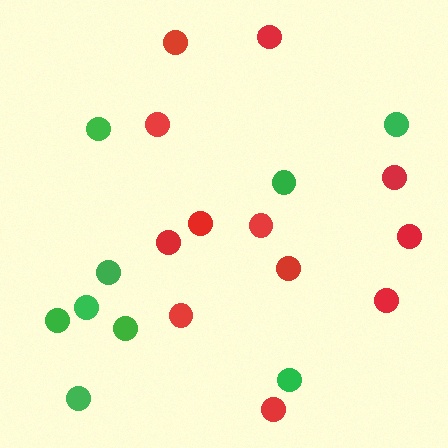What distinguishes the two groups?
There are 2 groups: one group of red circles (12) and one group of green circles (9).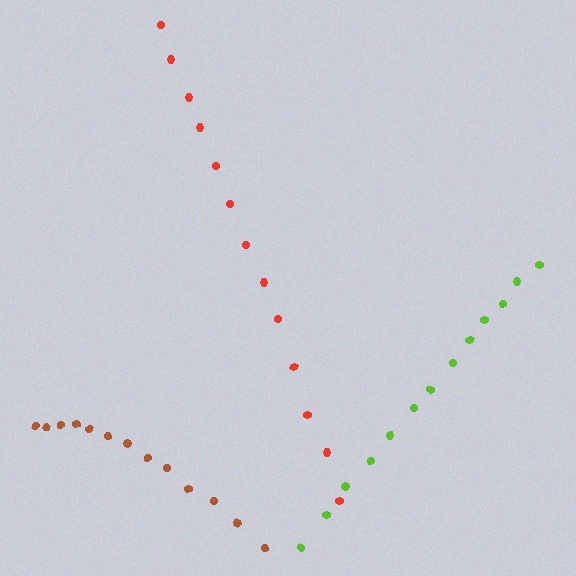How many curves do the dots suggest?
There are 3 distinct paths.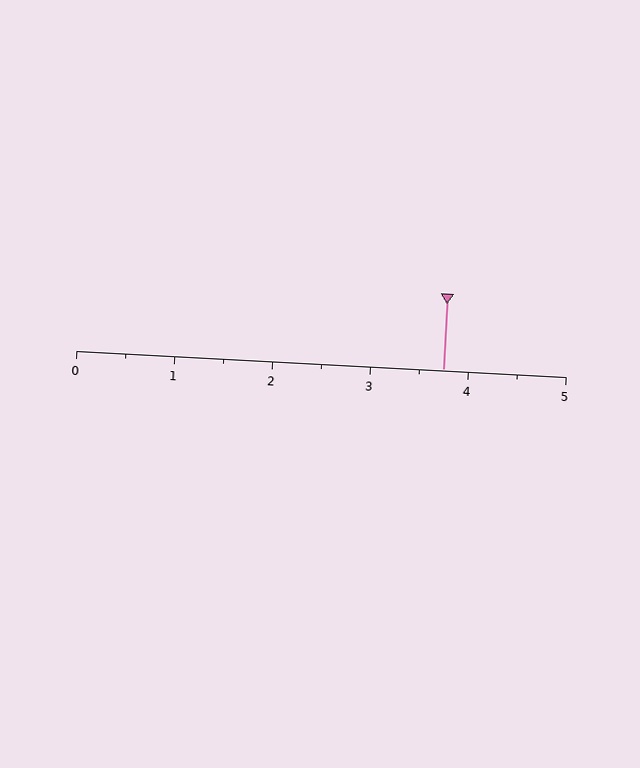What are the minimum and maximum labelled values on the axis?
The axis runs from 0 to 5.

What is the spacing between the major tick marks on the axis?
The major ticks are spaced 1 apart.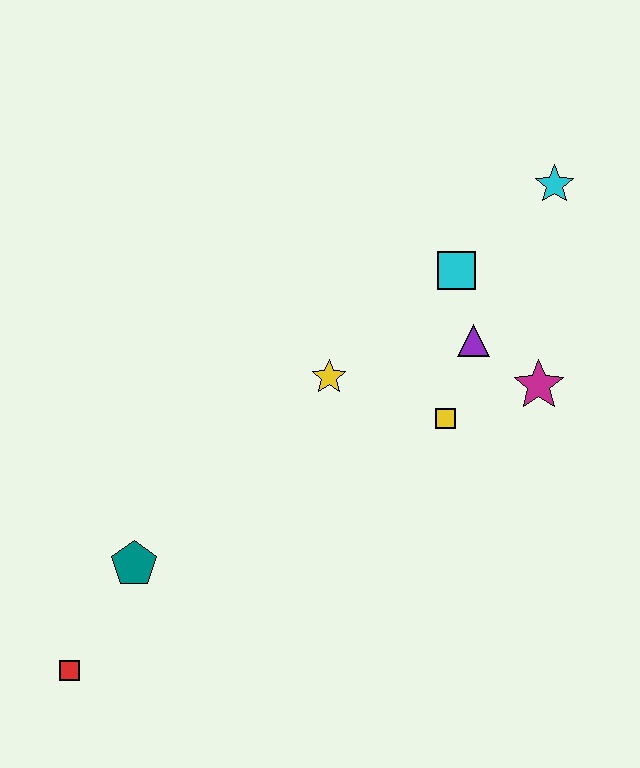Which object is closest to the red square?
The teal pentagon is closest to the red square.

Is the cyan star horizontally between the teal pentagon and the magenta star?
No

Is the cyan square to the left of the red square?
No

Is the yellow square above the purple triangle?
No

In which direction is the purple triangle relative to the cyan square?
The purple triangle is below the cyan square.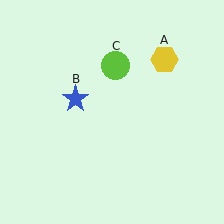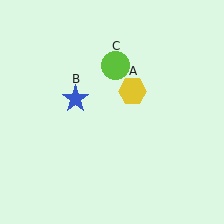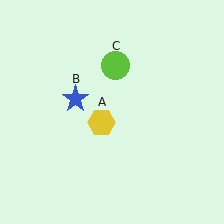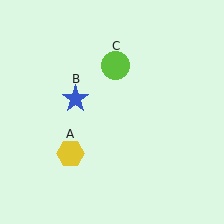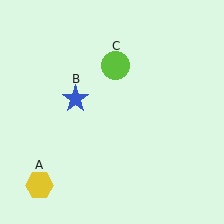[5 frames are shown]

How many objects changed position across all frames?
1 object changed position: yellow hexagon (object A).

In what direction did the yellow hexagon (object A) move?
The yellow hexagon (object A) moved down and to the left.